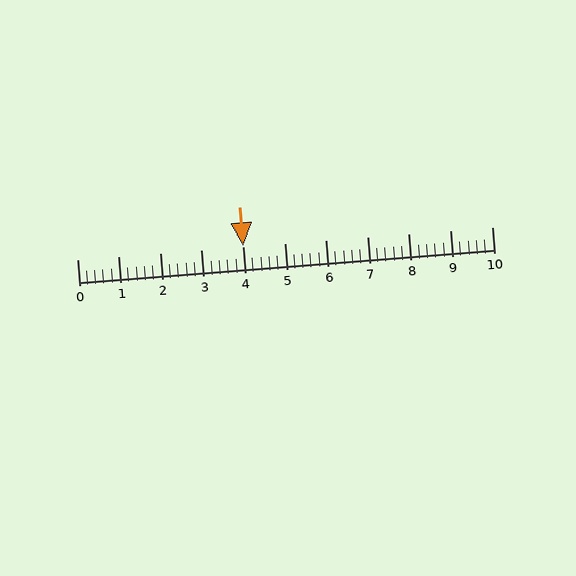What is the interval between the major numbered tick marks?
The major tick marks are spaced 1 units apart.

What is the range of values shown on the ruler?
The ruler shows values from 0 to 10.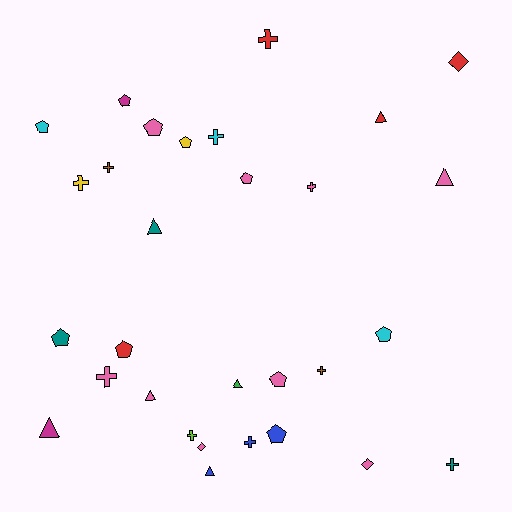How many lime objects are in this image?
There is 1 lime object.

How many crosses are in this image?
There are 10 crosses.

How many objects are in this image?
There are 30 objects.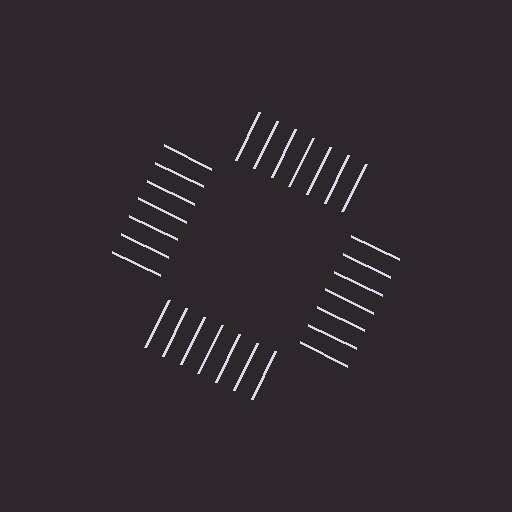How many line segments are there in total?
28 — 7 along each of the 4 edges.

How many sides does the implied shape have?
4 sides — the line-ends trace a square.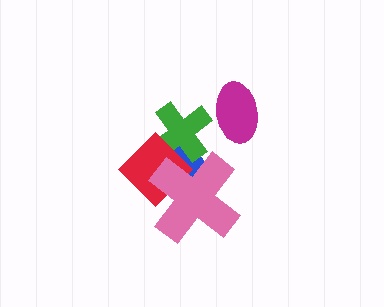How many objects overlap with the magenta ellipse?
0 objects overlap with the magenta ellipse.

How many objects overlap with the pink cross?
3 objects overlap with the pink cross.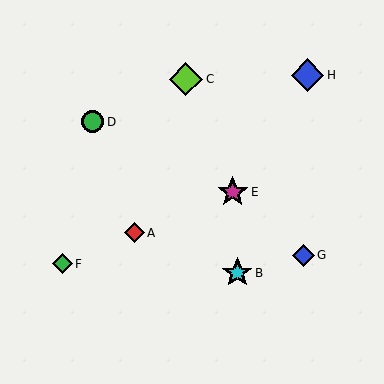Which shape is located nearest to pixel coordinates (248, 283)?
The cyan star (labeled B) at (237, 273) is nearest to that location.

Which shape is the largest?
The lime diamond (labeled C) is the largest.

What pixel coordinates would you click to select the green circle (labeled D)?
Click at (93, 122) to select the green circle D.